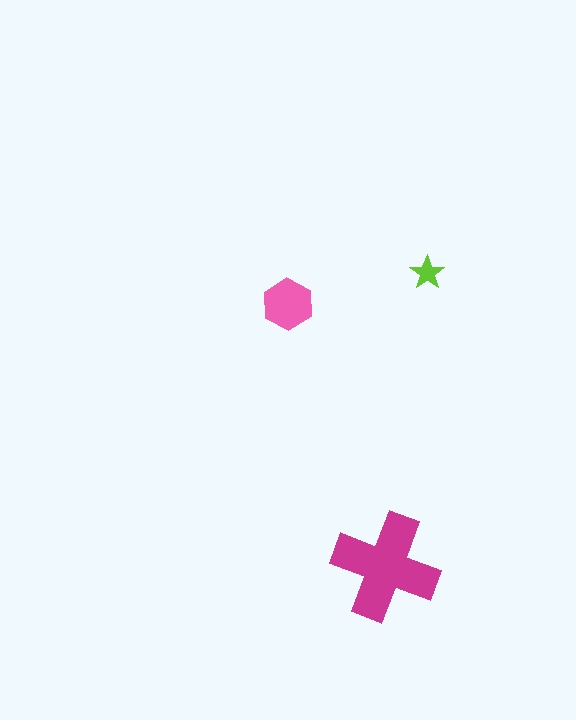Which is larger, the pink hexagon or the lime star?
The pink hexagon.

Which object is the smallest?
The lime star.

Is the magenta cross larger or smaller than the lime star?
Larger.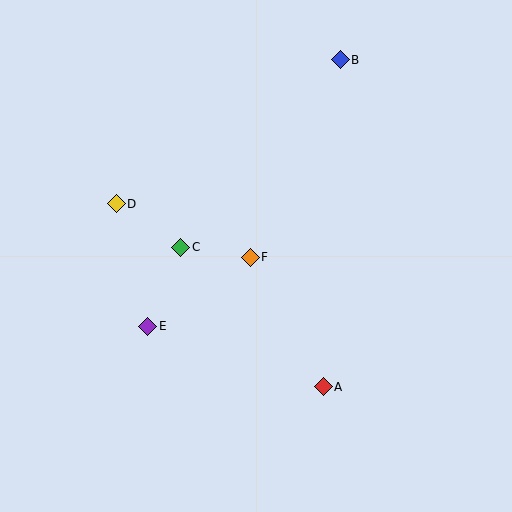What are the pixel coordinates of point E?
Point E is at (148, 326).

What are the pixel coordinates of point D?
Point D is at (116, 204).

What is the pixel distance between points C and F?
The distance between C and F is 70 pixels.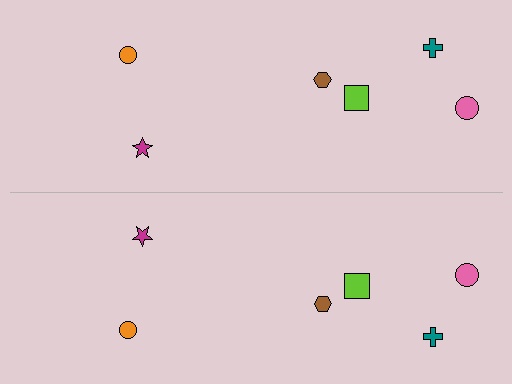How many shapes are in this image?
There are 12 shapes in this image.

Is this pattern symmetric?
Yes, this pattern has bilateral (reflection) symmetry.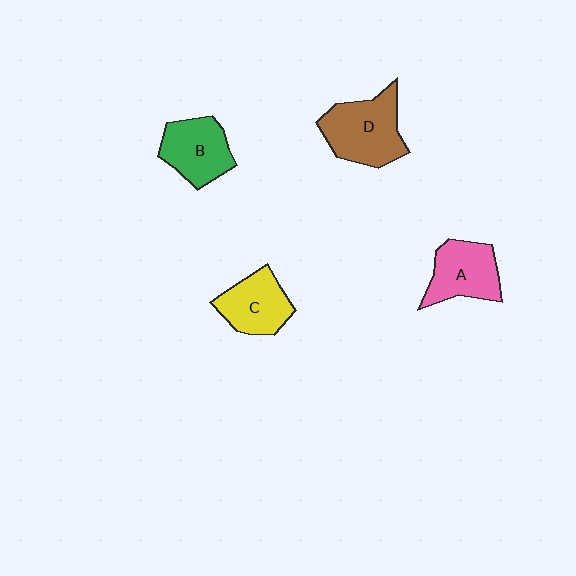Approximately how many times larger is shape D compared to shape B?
Approximately 1.3 times.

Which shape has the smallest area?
Shape C (yellow).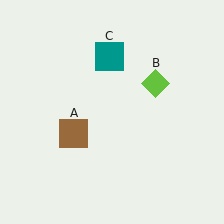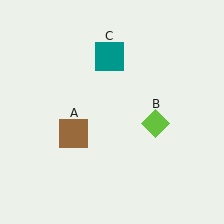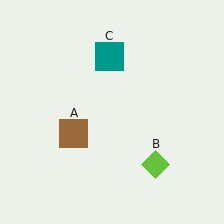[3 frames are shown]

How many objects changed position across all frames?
1 object changed position: lime diamond (object B).